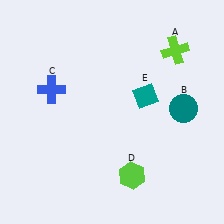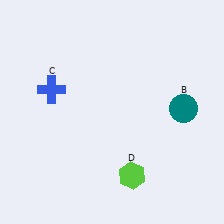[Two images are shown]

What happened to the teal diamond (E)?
The teal diamond (E) was removed in Image 2. It was in the top-right area of Image 1.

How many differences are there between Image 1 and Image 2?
There are 2 differences between the two images.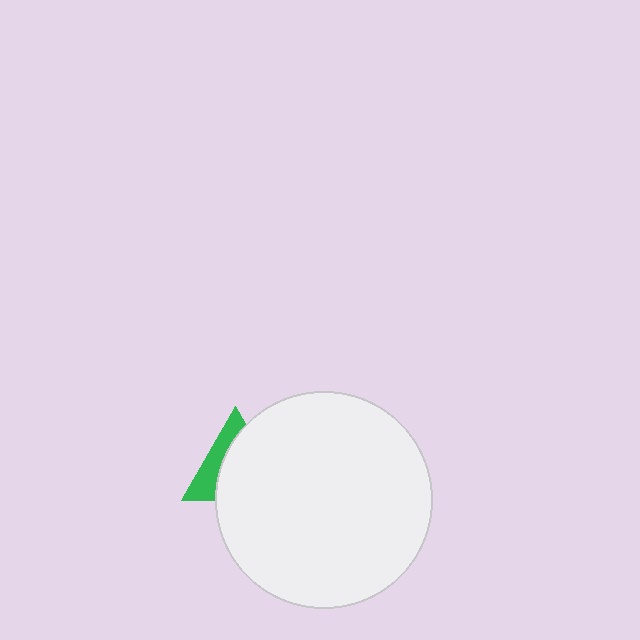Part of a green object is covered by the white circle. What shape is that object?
It is a triangle.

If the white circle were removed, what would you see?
You would see the complete green triangle.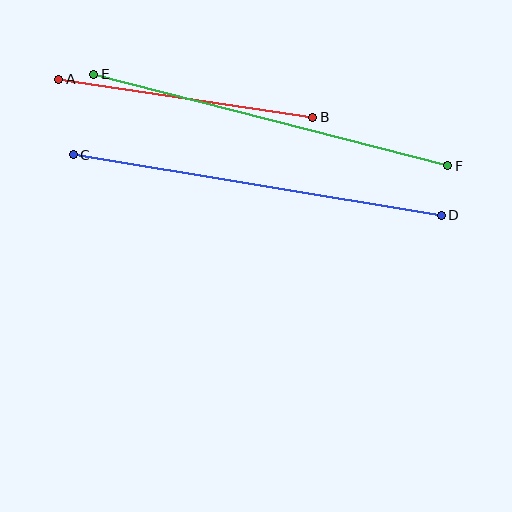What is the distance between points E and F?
The distance is approximately 366 pixels.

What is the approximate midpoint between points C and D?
The midpoint is at approximately (257, 185) pixels.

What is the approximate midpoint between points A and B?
The midpoint is at approximately (186, 98) pixels.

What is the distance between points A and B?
The distance is approximately 257 pixels.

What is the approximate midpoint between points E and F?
The midpoint is at approximately (271, 120) pixels.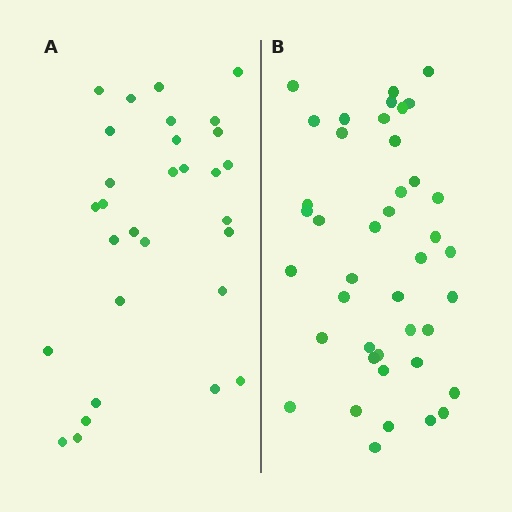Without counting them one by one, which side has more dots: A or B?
Region B (the right region) has more dots.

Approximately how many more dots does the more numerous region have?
Region B has roughly 12 or so more dots than region A.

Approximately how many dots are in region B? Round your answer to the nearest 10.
About 40 dots. (The exact count is 42, which rounds to 40.)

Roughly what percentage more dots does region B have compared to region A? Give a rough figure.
About 40% more.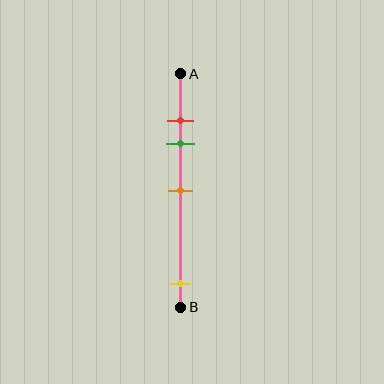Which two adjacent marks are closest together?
The red and green marks are the closest adjacent pair.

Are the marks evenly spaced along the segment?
No, the marks are not evenly spaced.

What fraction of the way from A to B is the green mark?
The green mark is approximately 30% (0.3) of the way from A to B.